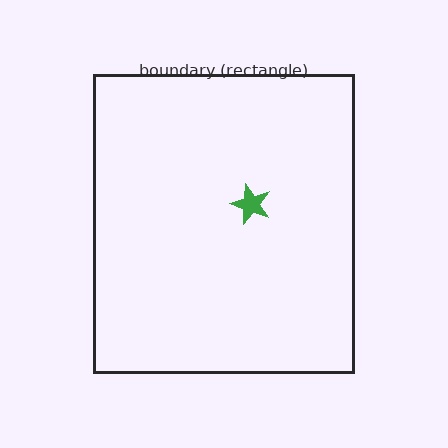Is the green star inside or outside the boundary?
Inside.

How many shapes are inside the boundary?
1 inside, 0 outside.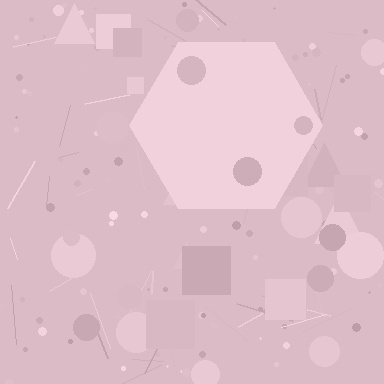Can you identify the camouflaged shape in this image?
The camouflaged shape is a hexagon.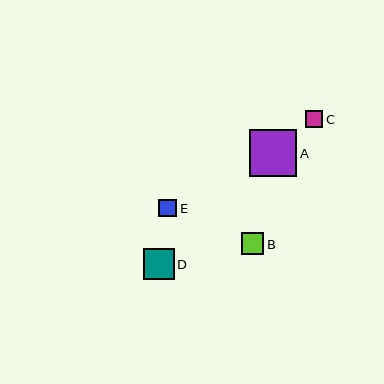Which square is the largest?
Square A is the largest with a size of approximately 47 pixels.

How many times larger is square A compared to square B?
Square A is approximately 2.1 times the size of square B.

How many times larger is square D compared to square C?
Square D is approximately 1.8 times the size of square C.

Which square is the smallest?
Square C is the smallest with a size of approximately 17 pixels.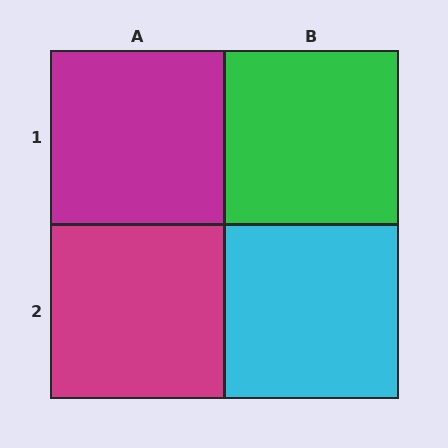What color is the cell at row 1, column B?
Green.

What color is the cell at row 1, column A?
Magenta.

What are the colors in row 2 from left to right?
Magenta, cyan.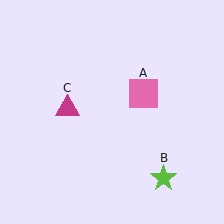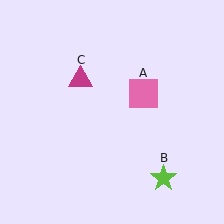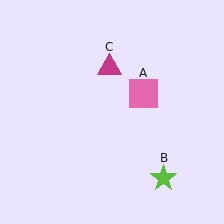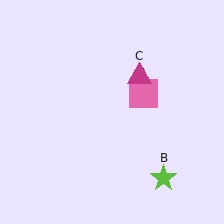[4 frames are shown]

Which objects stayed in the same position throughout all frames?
Pink square (object A) and lime star (object B) remained stationary.